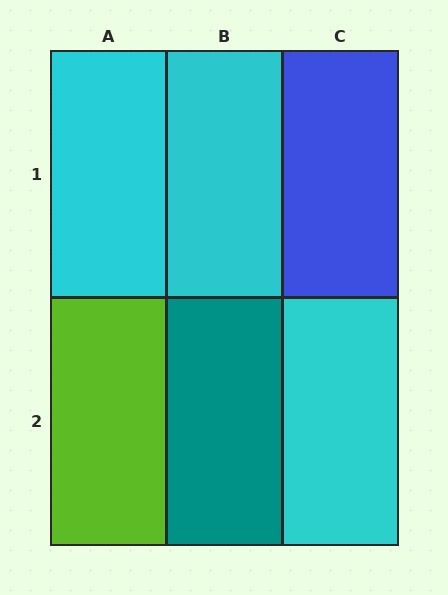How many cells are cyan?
3 cells are cyan.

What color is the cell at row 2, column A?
Lime.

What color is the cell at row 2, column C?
Cyan.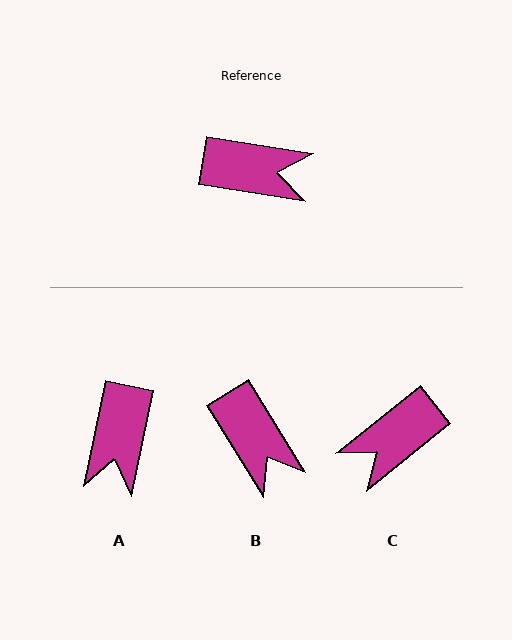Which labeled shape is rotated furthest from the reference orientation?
C, about 132 degrees away.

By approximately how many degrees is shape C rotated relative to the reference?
Approximately 132 degrees clockwise.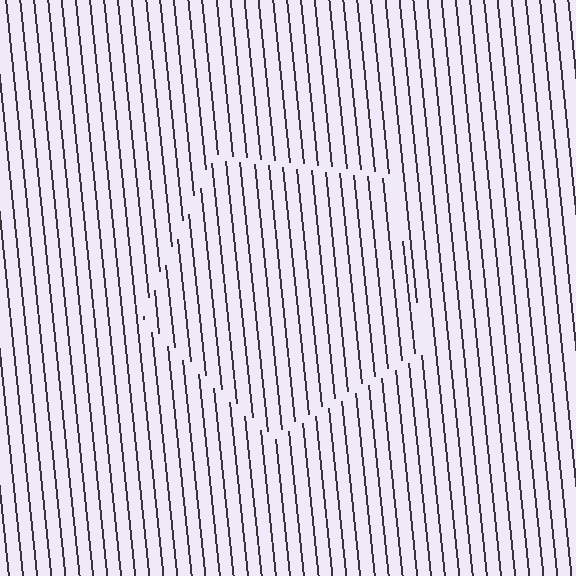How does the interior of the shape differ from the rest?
The interior of the shape contains the same grating, shifted by half a period — the contour is defined by the phase discontinuity where line-ends from the inner and outer gratings abut.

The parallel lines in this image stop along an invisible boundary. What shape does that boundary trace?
An illusory pentagon. The interior of the shape contains the same grating, shifted by half a period — the contour is defined by the phase discontinuity where line-ends from the inner and outer gratings abut.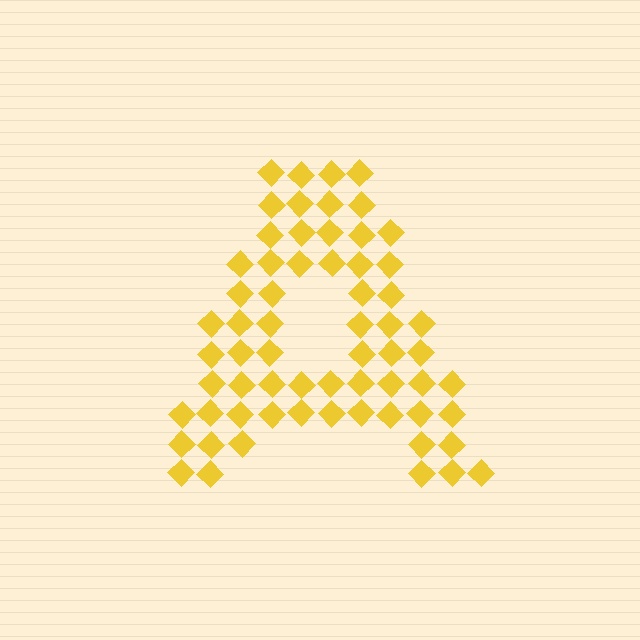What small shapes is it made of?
It is made of small diamonds.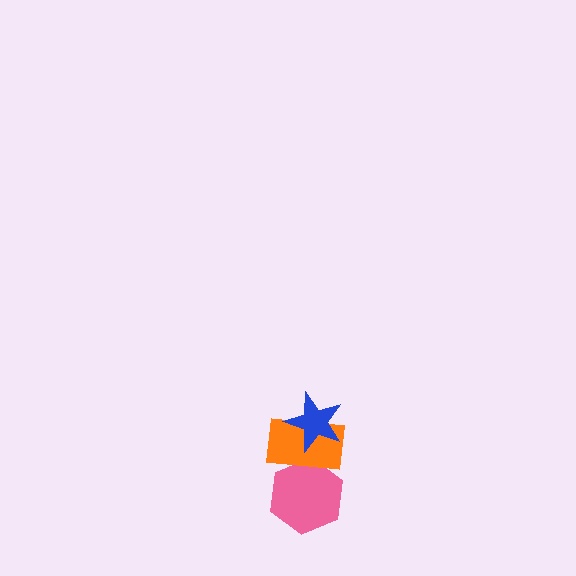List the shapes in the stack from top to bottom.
From top to bottom: the blue star, the orange rectangle, the pink hexagon.